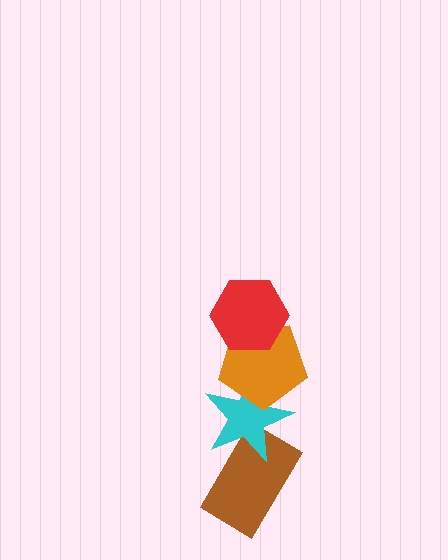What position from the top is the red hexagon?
The red hexagon is 1st from the top.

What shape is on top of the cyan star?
The orange pentagon is on top of the cyan star.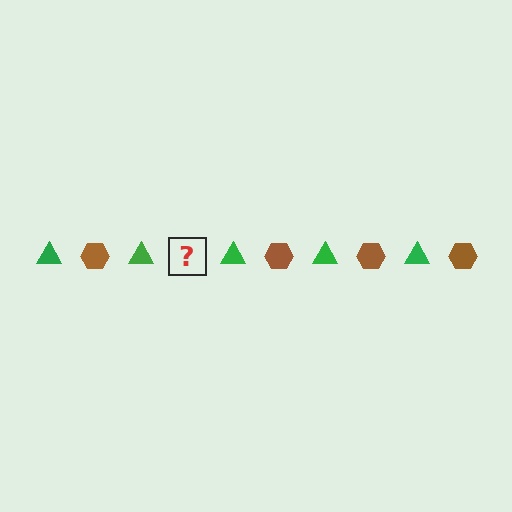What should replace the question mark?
The question mark should be replaced with a brown hexagon.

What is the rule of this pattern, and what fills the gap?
The rule is that the pattern alternates between green triangle and brown hexagon. The gap should be filled with a brown hexagon.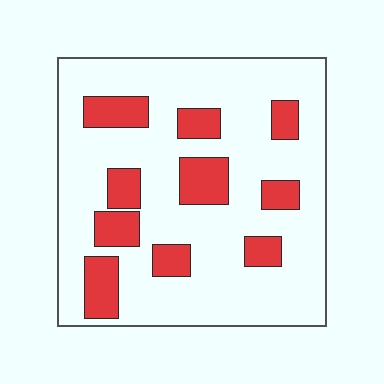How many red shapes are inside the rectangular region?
10.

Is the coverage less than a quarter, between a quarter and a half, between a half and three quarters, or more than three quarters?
Less than a quarter.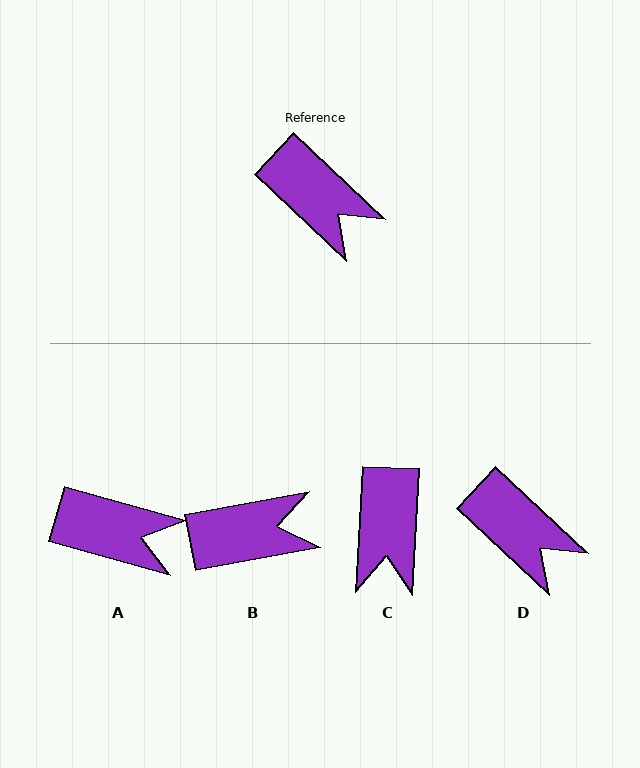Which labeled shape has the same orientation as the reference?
D.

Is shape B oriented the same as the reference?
No, it is off by about 54 degrees.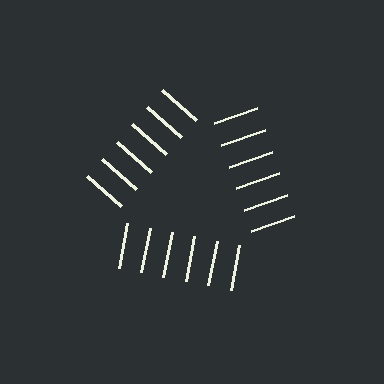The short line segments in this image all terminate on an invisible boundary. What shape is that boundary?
An illusory triangle — the line segments terminate on its edges but no continuous stroke is drawn.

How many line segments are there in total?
18 — 6 along each of the 3 edges.